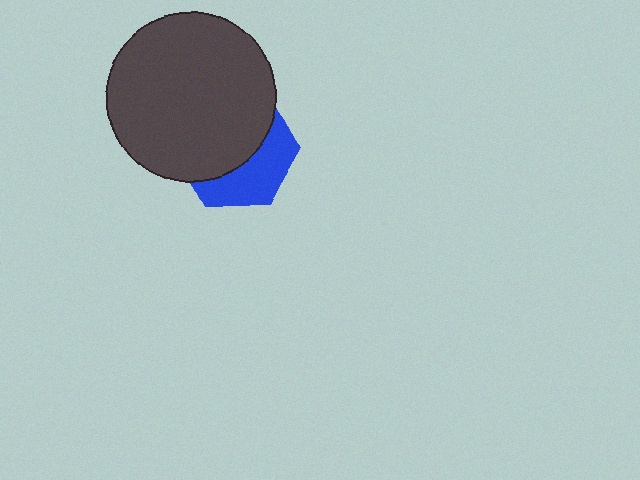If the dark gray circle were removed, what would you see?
You would see the complete blue hexagon.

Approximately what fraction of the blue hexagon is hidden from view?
Roughly 60% of the blue hexagon is hidden behind the dark gray circle.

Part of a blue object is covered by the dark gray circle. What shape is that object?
It is a hexagon.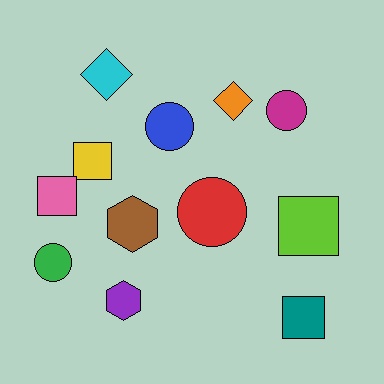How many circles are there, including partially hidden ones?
There are 4 circles.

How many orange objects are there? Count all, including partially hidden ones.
There is 1 orange object.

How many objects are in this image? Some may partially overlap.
There are 12 objects.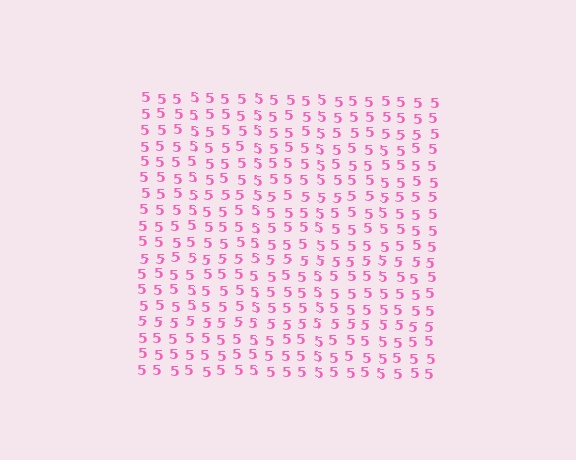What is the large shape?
The large shape is a square.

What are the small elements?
The small elements are digit 5's.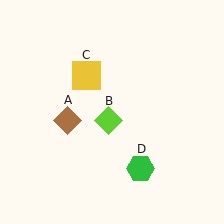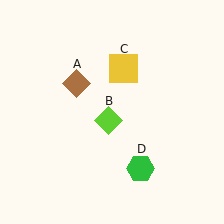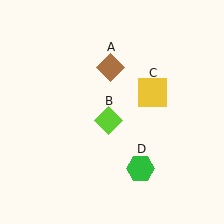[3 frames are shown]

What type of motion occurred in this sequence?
The brown diamond (object A), yellow square (object C) rotated clockwise around the center of the scene.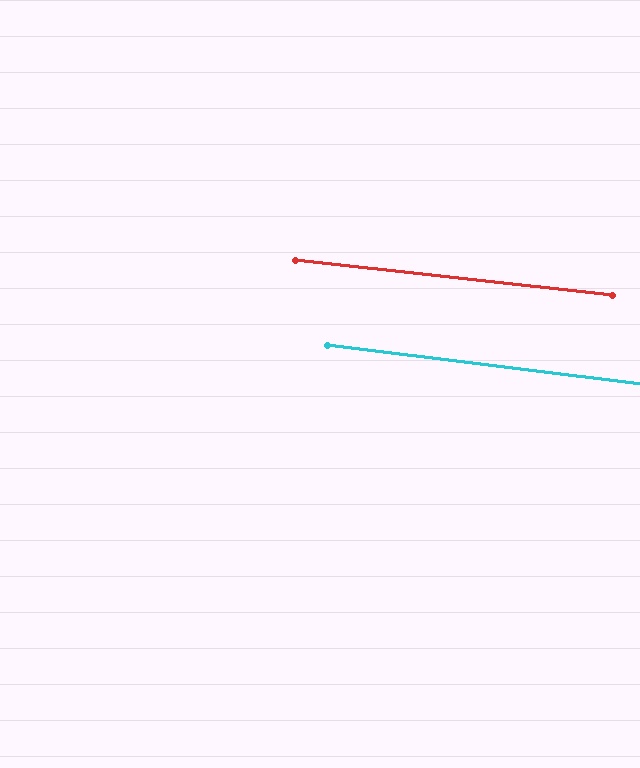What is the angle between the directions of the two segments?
Approximately 1 degree.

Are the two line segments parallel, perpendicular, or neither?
Parallel — their directions differ by only 1.0°.